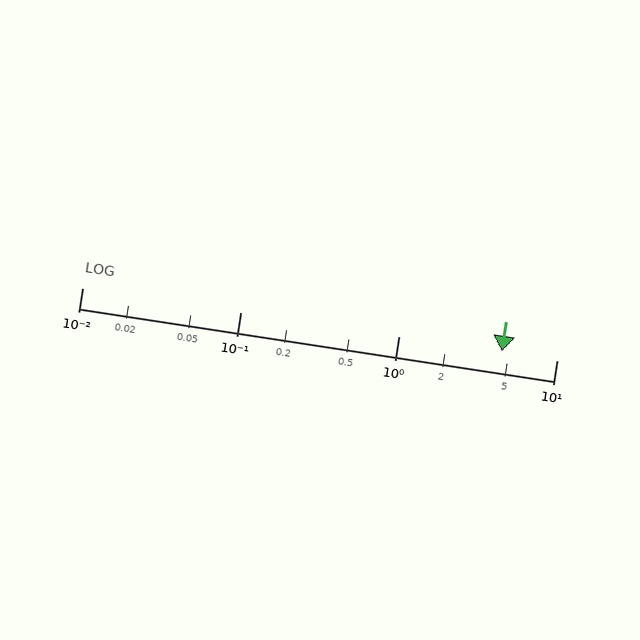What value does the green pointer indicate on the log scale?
The pointer indicates approximately 4.5.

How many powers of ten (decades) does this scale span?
The scale spans 3 decades, from 0.01 to 10.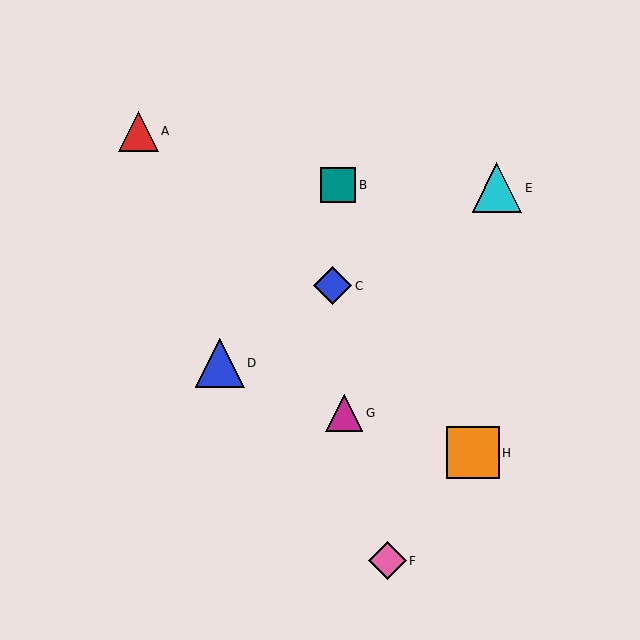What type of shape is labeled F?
Shape F is a pink diamond.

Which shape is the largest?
The orange square (labeled H) is the largest.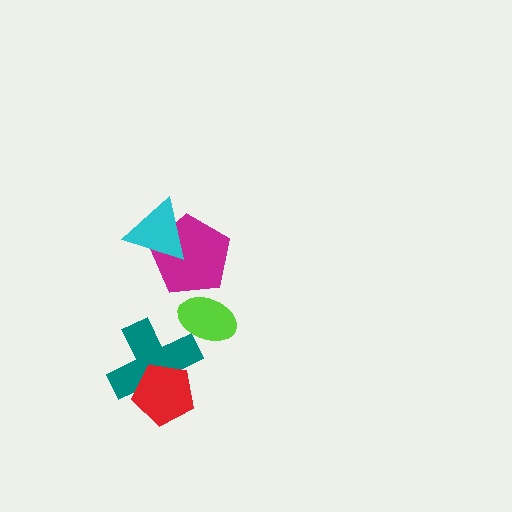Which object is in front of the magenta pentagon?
The cyan triangle is in front of the magenta pentagon.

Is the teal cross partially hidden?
Yes, it is partially covered by another shape.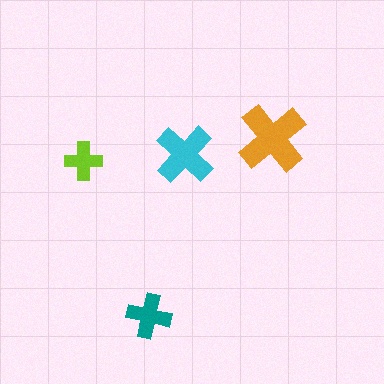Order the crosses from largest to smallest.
the orange one, the cyan one, the teal one, the lime one.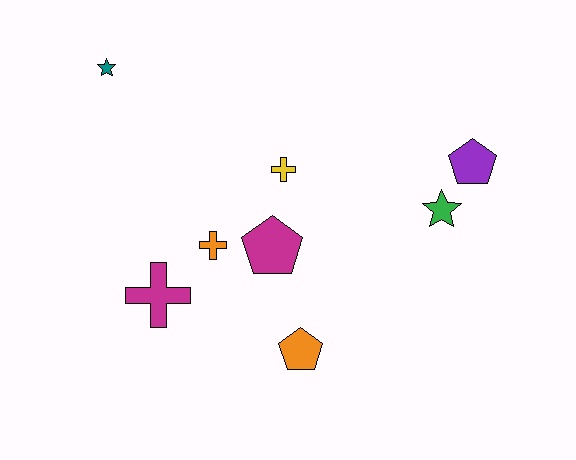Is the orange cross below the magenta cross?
No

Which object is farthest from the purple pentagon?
The teal star is farthest from the purple pentagon.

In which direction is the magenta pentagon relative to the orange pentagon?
The magenta pentagon is above the orange pentagon.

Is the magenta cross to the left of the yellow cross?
Yes